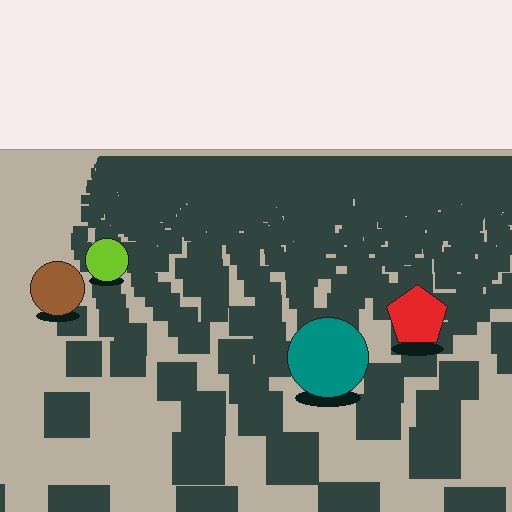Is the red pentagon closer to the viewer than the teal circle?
No. The teal circle is closer — you can tell from the texture gradient: the ground texture is coarser near it.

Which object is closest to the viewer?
The teal circle is closest. The texture marks near it are larger and more spread out.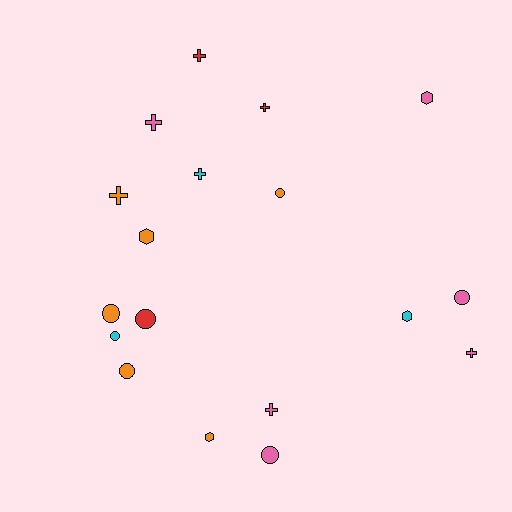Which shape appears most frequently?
Circle, with 7 objects.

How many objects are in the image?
There are 18 objects.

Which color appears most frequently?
Pink, with 6 objects.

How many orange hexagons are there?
There are 2 orange hexagons.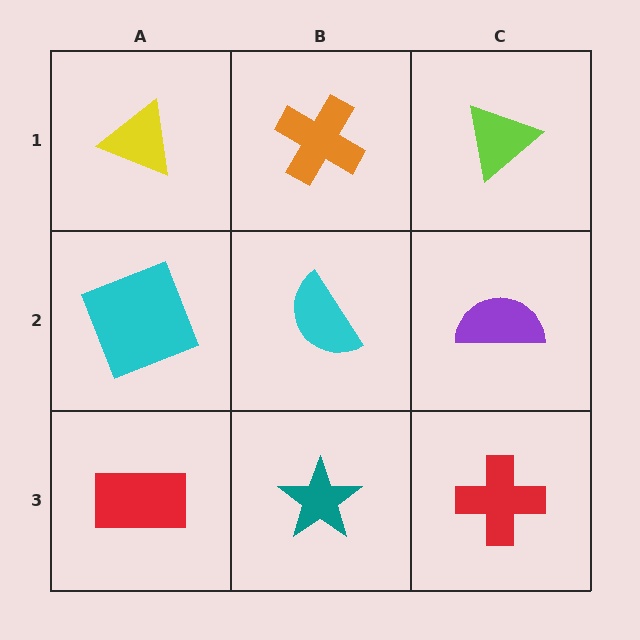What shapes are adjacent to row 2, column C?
A lime triangle (row 1, column C), a red cross (row 3, column C), a cyan semicircle (row 2, column B).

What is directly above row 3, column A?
A cyan square.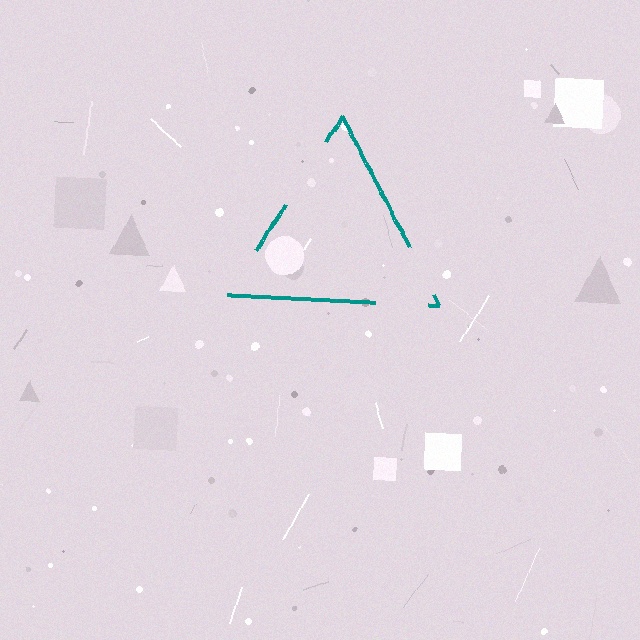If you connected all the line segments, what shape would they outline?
They would outline a triangle.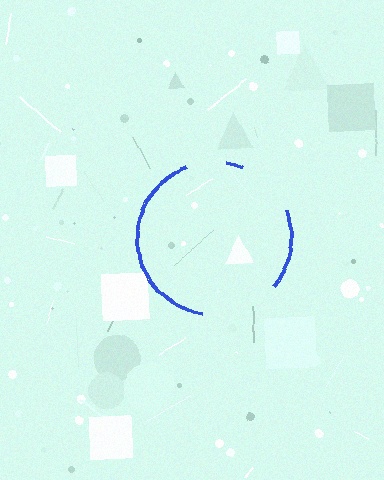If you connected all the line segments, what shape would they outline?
They would outline a circle.